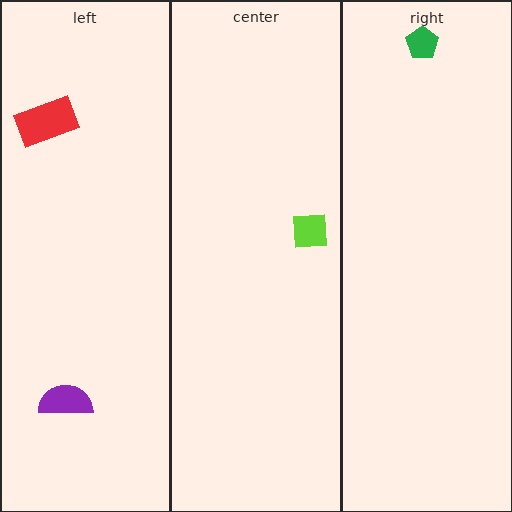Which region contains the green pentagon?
The right region.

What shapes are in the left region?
The red rectangle, the purple semicircle.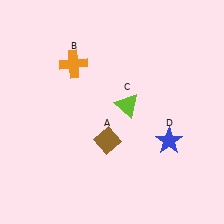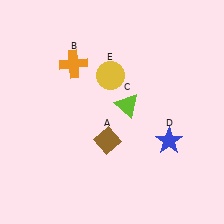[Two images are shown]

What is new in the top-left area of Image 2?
A yellow circle (E) was added in the top-left area of Image 2.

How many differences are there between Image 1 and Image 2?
There is 1 difference between the two images.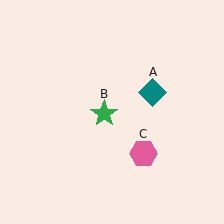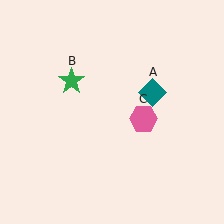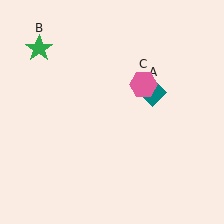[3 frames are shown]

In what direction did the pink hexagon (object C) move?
The pink hexagon (object C) moved up.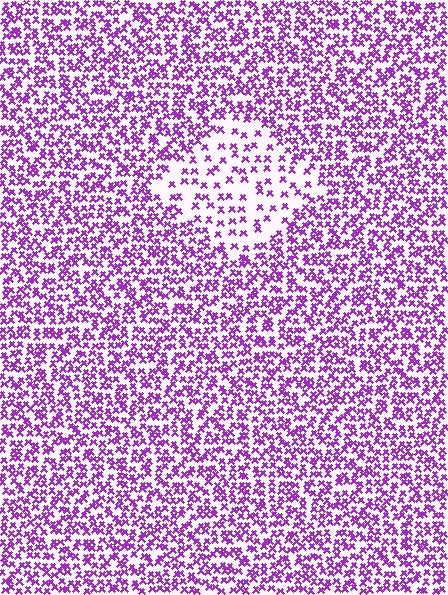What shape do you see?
I see a diamond.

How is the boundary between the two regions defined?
The boundary is defined by a change in element density (approximately 2.4x ratio). All elements are the same color, size, and shape.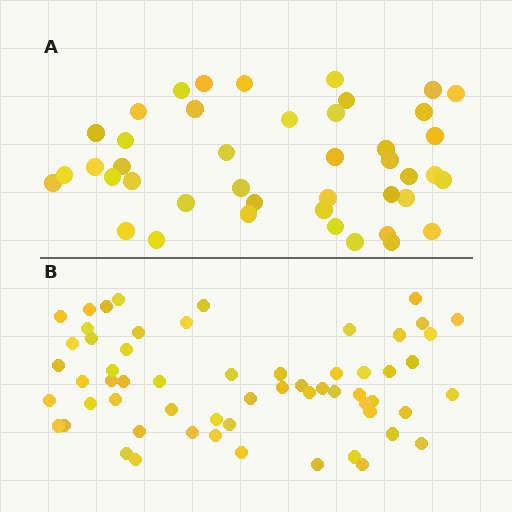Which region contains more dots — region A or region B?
Region B (the bottom region) has more dots.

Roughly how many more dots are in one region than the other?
Region B has approximately 15 more dots than region A.